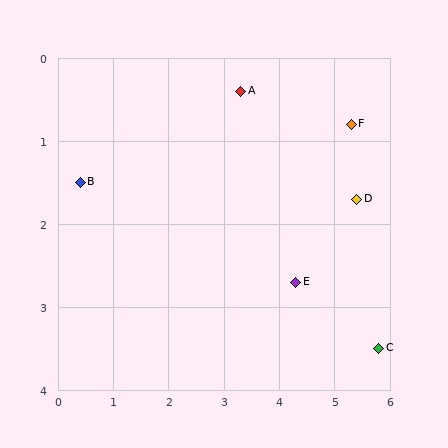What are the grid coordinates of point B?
Point B is at approximately (0.4, 1.5).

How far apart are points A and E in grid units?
Points A and E are about 2.5 grid units apart.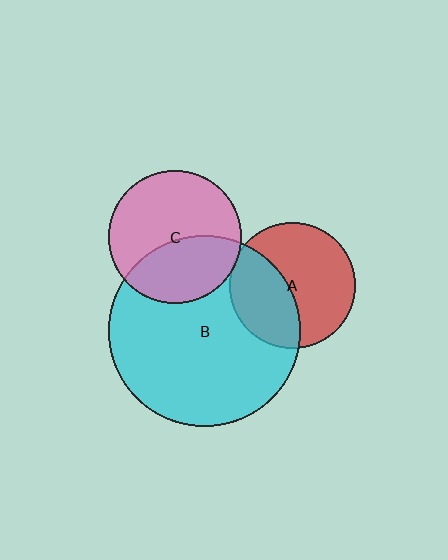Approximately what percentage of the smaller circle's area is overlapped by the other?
Approximately 40%.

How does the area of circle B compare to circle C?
Approximately 2.1 times.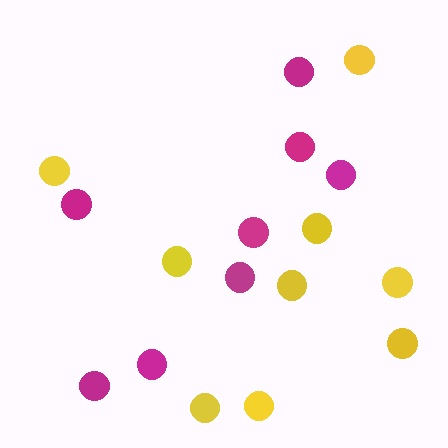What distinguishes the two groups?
There are 2 groups: one group of magenta circles (8) and one group of yellow circles (9).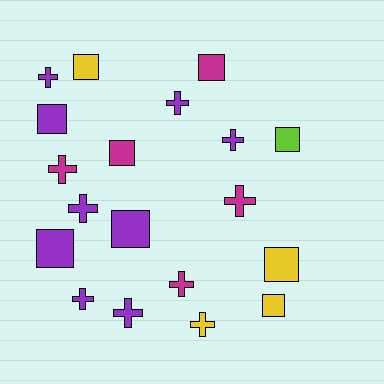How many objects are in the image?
There are 19 objects.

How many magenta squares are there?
There are 2 magenta squares.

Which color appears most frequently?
Purple, with 9 objects.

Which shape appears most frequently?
Cross, with 10 objects.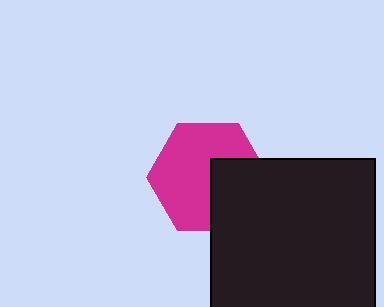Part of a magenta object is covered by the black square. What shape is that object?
It is a hexagon.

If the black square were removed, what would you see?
You would see the complete magenta hexagon.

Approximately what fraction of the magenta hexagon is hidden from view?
Roughly 35% of the magenta hexagon is hidden behind the black square.